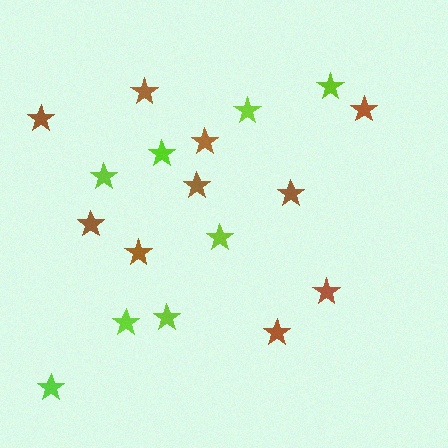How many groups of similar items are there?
There are 2 groups: one group of brown stars (10) and one group of lime stars (8).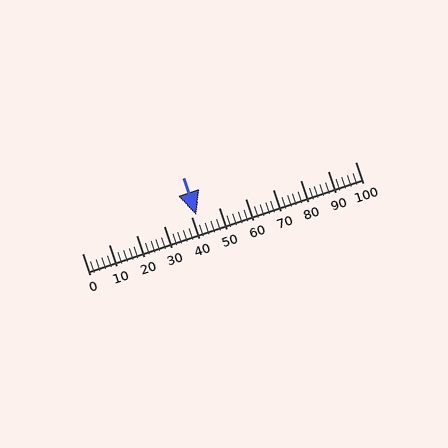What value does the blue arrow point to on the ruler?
The blue arrow points to approximately 42.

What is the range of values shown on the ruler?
The ruler shows values from 0 to 100.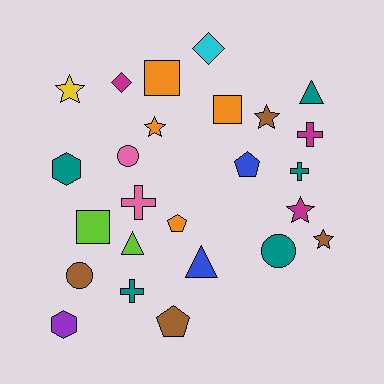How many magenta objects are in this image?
There are 3 magenta objects.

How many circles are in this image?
There are 3 circles.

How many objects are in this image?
There are 25 objects.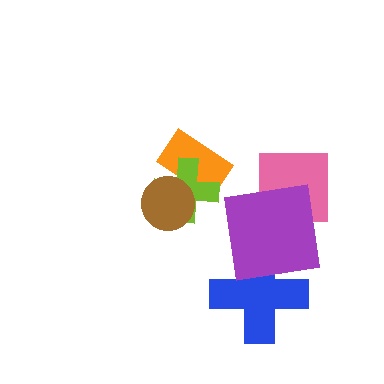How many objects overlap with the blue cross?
1 object overlaps with the blue cross.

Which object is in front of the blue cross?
The purple square is in front of the blue cross.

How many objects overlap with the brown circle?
2 objects overlap with the brown circle.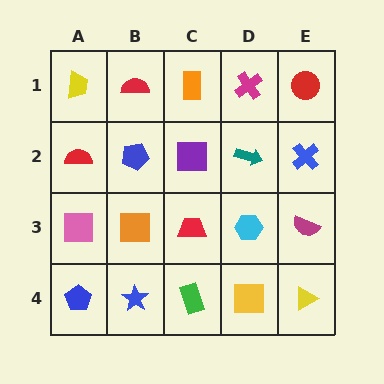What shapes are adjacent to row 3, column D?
A teal arrow (row 2, column D), a yellow square (row 4, column D), a red trapezoid (row 3, column C), a magenta semicircle (row 3, column E).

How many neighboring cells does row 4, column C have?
3.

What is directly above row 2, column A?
A yellow trapezoid.